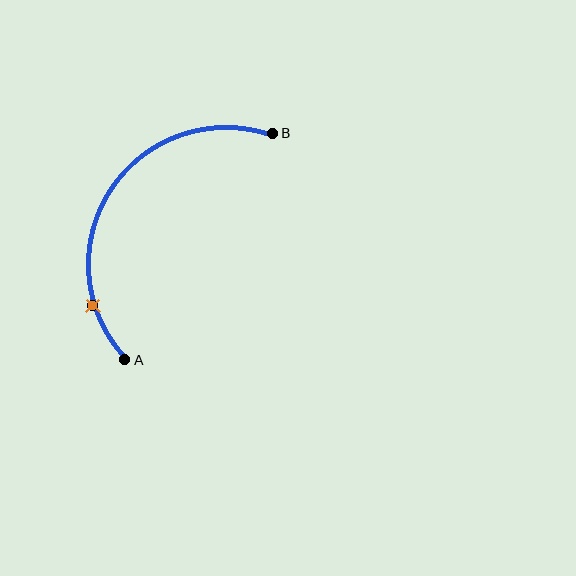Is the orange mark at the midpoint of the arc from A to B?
No. The orange mark lies on the arc but is closer to endpoint A. The arc midpoint would be at the point on the curve equidistant along the arc from both A and B.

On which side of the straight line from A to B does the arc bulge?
The arc bulges to the left of the straight line connecting A and B.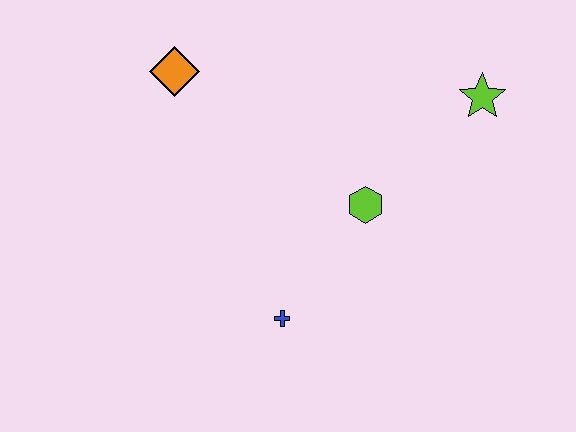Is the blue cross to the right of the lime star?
No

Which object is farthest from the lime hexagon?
The orange diamond is farthest from the lime hexagon.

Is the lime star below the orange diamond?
Yes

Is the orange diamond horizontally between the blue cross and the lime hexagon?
No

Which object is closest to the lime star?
The lime hexagon is closest to the lime star.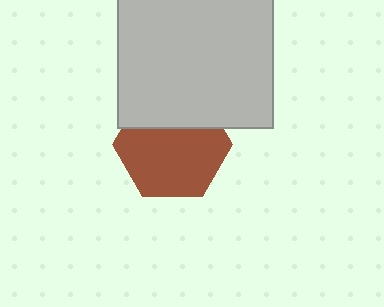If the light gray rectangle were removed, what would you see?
You would see the complete brown hexagon.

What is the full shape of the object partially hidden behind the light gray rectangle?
The partially hidden object is a brown hexagon.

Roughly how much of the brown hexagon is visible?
Most of it is visible (roughly 68%).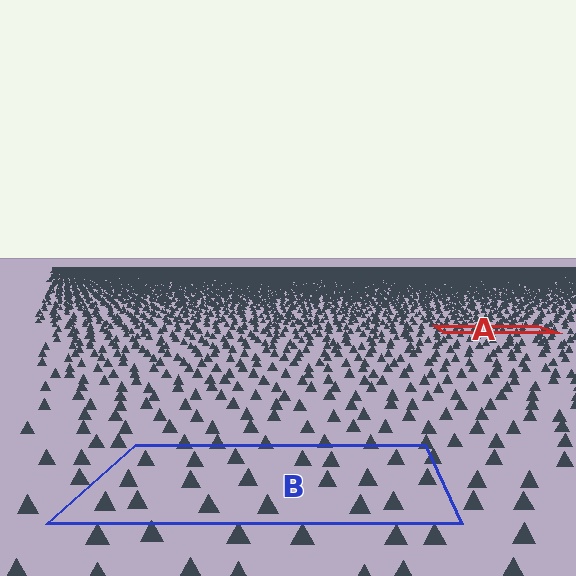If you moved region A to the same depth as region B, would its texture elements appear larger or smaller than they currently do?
They would appear larger. At a closer depth, the same texture elements are projected at a bigger on-screen size.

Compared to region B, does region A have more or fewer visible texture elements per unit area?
Region A has more texture elements per unit area — they are packed more densely because it is farther away.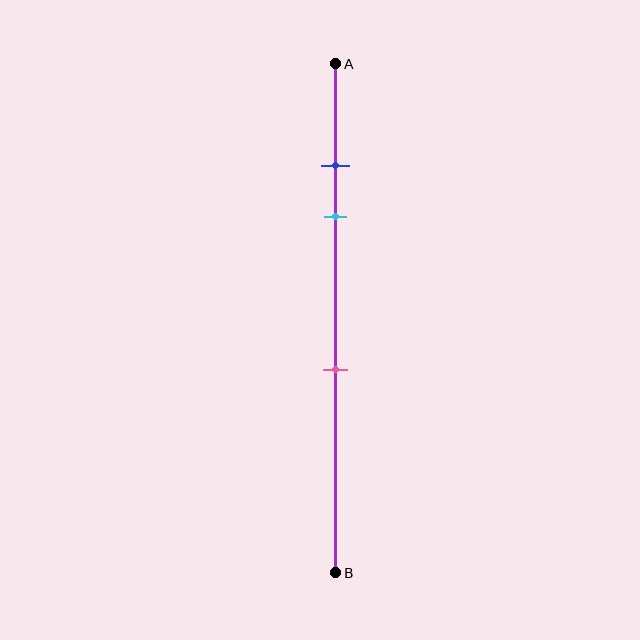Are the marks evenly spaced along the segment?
No, the marks are not evenly spaced.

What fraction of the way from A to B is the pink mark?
The pink mark is approximately 60% (0.6) of the way from A to B.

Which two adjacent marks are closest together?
The blue and cyan marks are the closest adjacent pair.